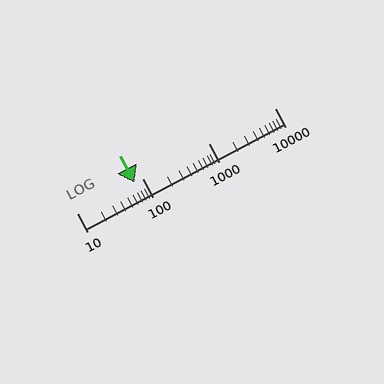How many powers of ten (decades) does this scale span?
The scale spans 3 decades, from 10 to 10000.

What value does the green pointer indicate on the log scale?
The pointer indicates approximately 75.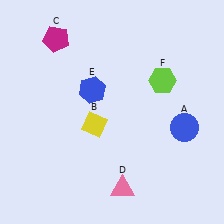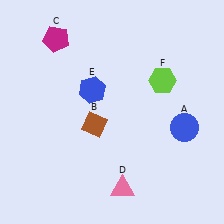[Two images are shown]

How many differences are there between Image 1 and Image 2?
There is 1 difference between the two images.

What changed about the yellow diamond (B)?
In Image 1, B is yellow. In Image 2, it changed to brown.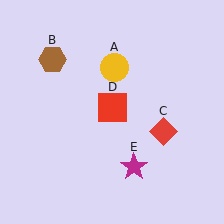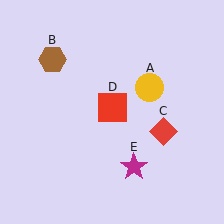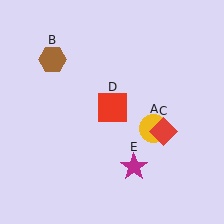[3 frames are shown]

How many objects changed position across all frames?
1 object changed position: yellow circle (object A).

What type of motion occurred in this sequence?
The yellow circle (object A) rotated clockwise around the center of the scene.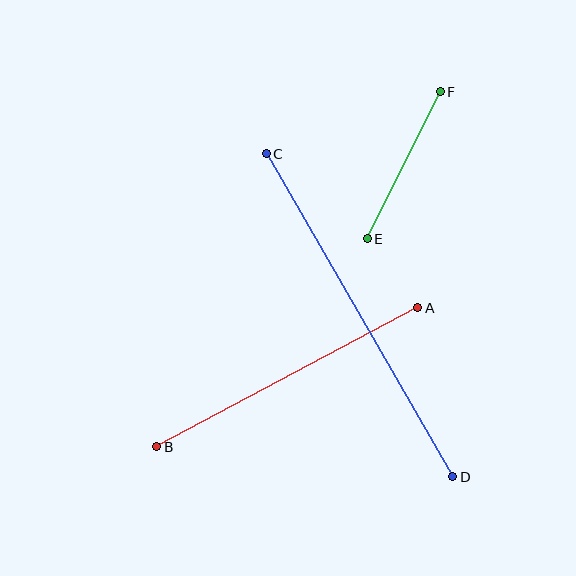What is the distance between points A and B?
The distance is approximately 296 pixels.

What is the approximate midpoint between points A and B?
The midpoint is at approximately (287, 377) pixels.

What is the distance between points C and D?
The distance is approximately 373 pixels.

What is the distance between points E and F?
The distance is approximately 164 pixels.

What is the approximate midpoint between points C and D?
The midpoint is at approximately (359, 315) pixels.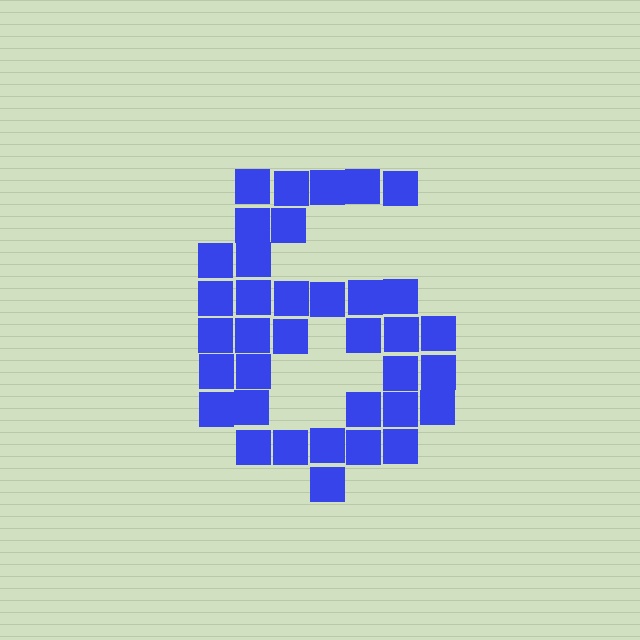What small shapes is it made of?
It is made of small squares.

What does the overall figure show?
The overall figure shows the digit 6.